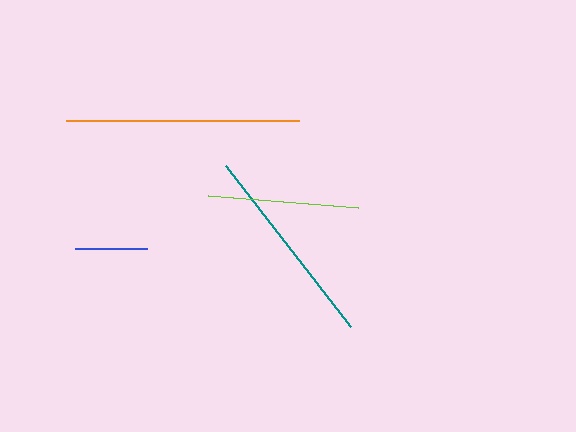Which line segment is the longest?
The orange line is the longest at approximately 232 pixels.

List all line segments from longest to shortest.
From longest to shortest: orange, teal, lime, blue.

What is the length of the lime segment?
The lime segment is approximately 150 pixels long.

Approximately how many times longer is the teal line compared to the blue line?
The teal line is approximately 2.8 times the length of the blue line.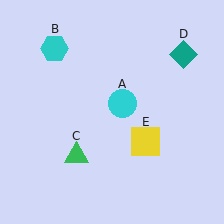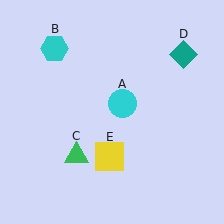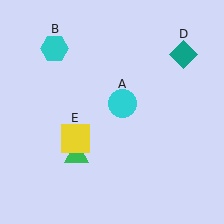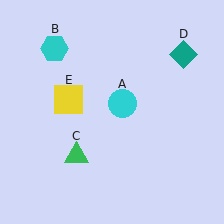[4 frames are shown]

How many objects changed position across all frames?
1 object changed position: yellow square (object E).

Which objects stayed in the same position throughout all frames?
Cyan circle (object A) and cyan hexagon (object B) and green triangle (object C) and teal diamond (object D) remained stationary.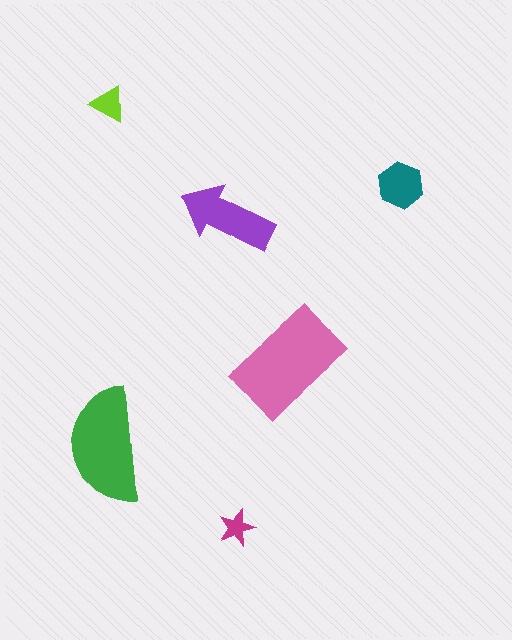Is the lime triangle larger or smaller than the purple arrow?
Smaller.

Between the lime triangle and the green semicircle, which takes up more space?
The green semicircle.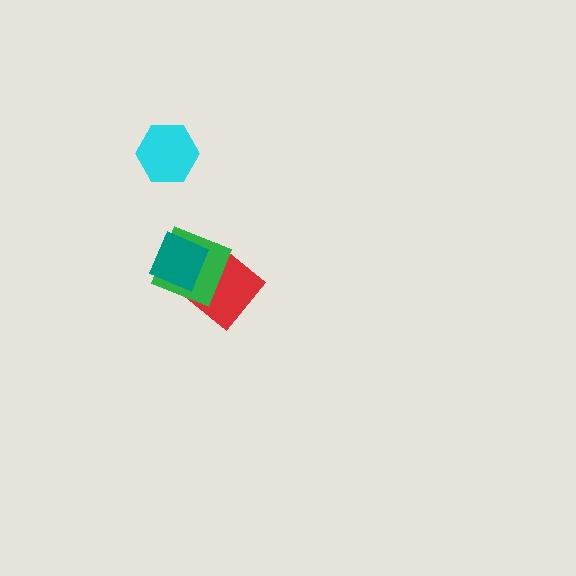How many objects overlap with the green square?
2 objects overlap with the green square.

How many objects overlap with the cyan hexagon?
0 objects overlap with the cyan hexagon.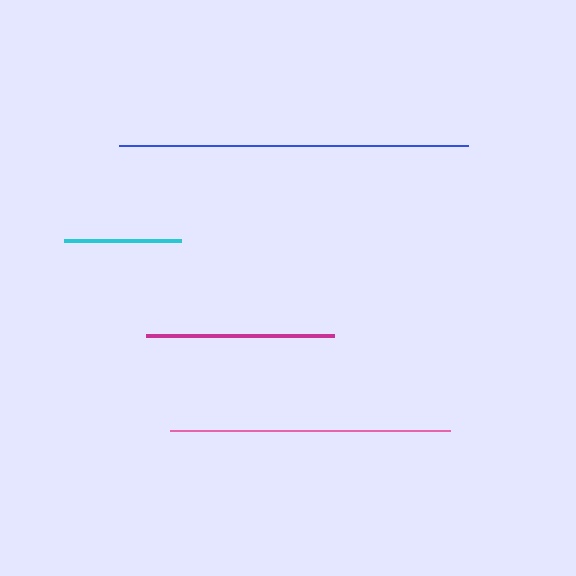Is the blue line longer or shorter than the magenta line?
The blue line is longer than the magenta line.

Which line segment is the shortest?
The cyan line is the shortest at approximately 117 pixels.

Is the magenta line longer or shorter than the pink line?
The pink line is longer than the magenta line.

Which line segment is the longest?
The blue line is the longest at approximately 349 pixels.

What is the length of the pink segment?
The pink segment is approximately 279 pixels long.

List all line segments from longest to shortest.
From longest to shortest: blue, pink, magenta, cyan.